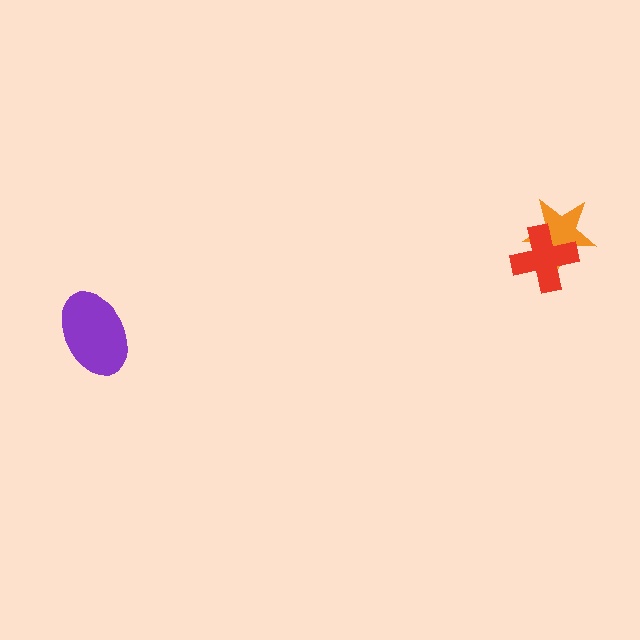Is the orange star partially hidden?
Yes, it is partially covered by another shape.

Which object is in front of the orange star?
The red cross is in front of the orange star.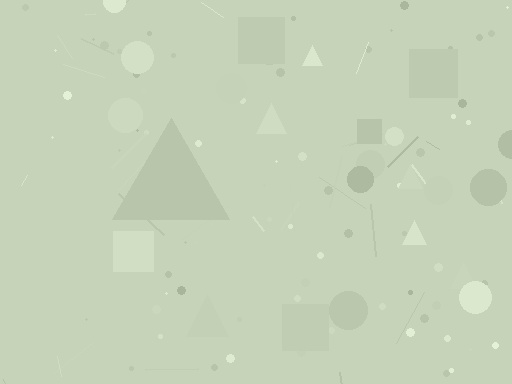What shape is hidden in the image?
A triangle is hidden in the image.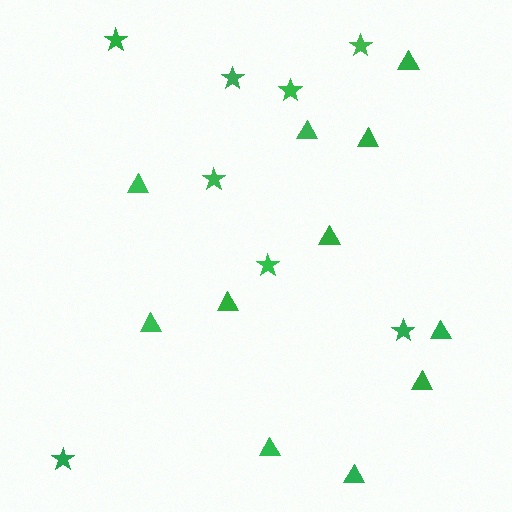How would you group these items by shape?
There are 2 groups: one group of stars (8) and one group of triangles (11).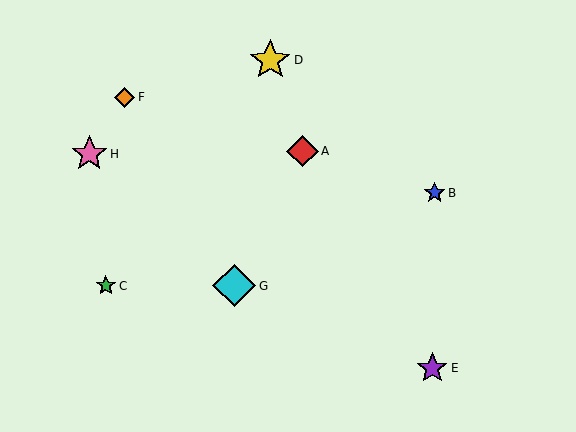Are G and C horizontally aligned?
Yes, both are at y≈286.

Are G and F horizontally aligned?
No, G is at y≈286 and F is at y≈97.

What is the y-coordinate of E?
Object E is at y≈368.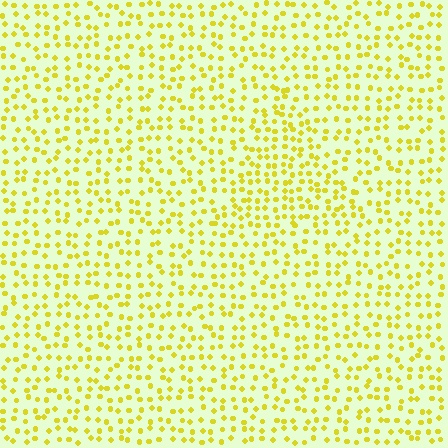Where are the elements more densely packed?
The elements are more densely packed inside the triangle boundary.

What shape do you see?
I see a triangle.